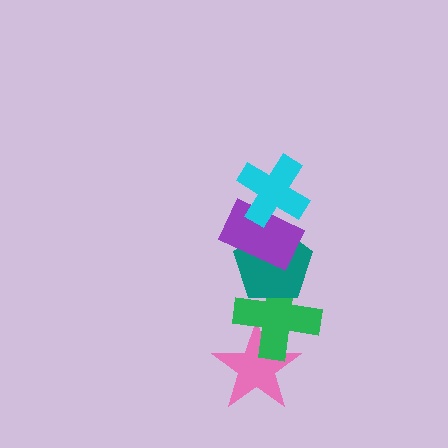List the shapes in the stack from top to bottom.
From top to bottom: the cyan cross, the purple rectangle, the teal pentagon, the green cross, the pink star.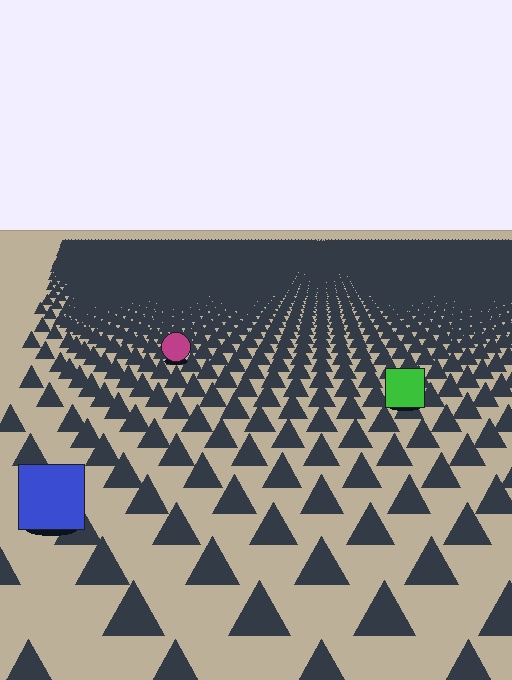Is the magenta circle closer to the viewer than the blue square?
No. The blue square is closer — you can tell from the texture gradient: the ground texture is coarser near it.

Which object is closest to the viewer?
The blue square is closest. The texture marks near it are larger and more spread out.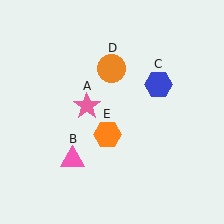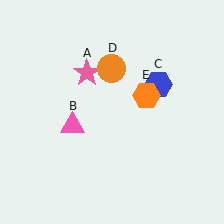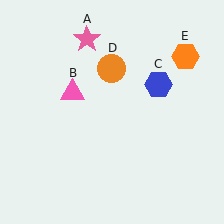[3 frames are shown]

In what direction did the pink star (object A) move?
The pink star (object A) moved up.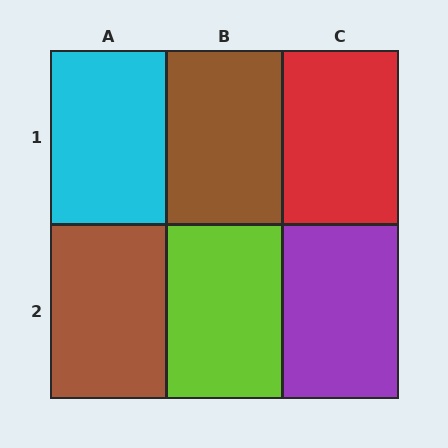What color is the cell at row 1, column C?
Red.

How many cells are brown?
2 cells are brown.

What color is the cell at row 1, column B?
Brown.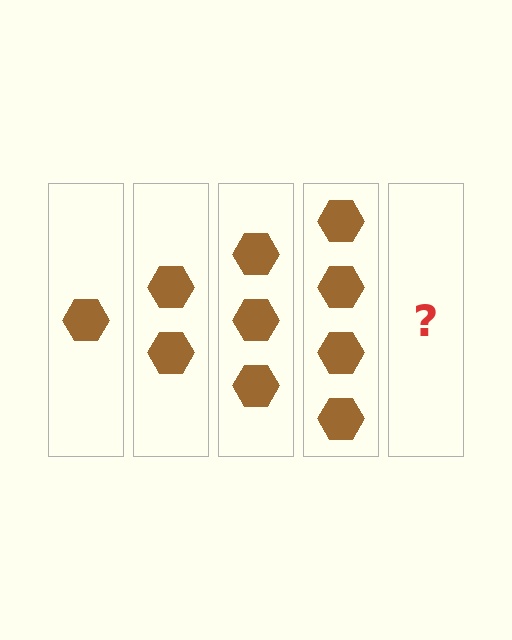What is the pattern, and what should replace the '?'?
The pattern is that each step adds one more hexagon. The '?' should be 5 hexagons.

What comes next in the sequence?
The next element should be 5 hexagons.